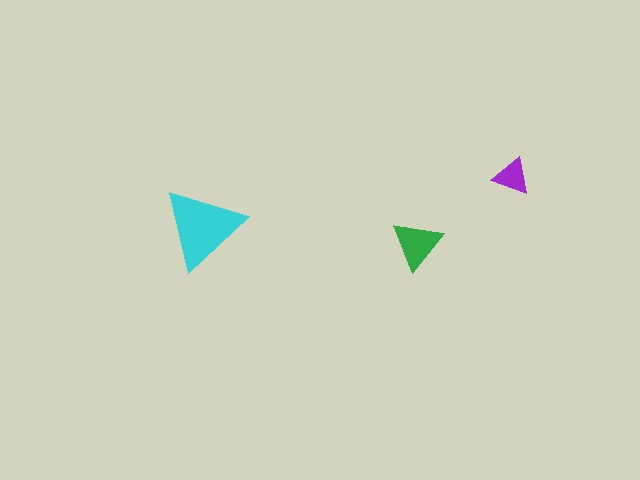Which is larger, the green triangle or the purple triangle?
The green one.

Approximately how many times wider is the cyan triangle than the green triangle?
About 1.5 times wider.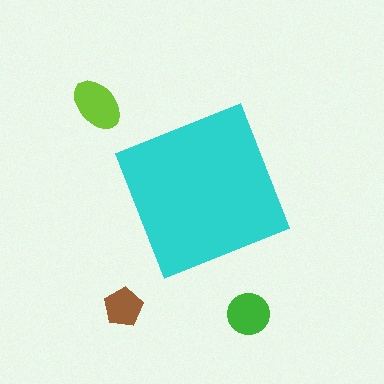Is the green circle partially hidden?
No, the green circle is fully visible.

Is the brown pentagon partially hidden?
No, the brown pentagon is fully visible.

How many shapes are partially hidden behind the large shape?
0 shapes are partially hidden.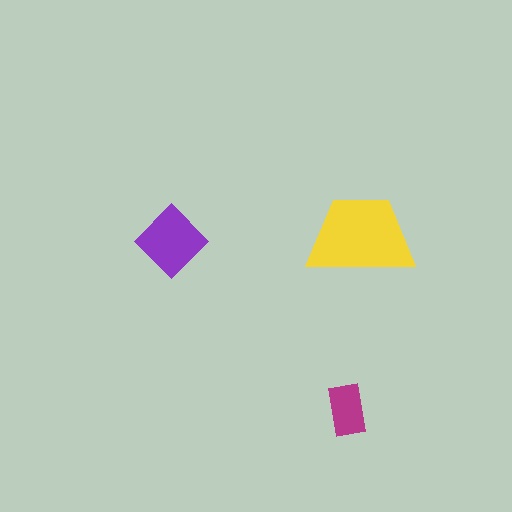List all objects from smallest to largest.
The magenta rectangle, the purple diamond, the yellow trapezoid.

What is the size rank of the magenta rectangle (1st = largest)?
3rd.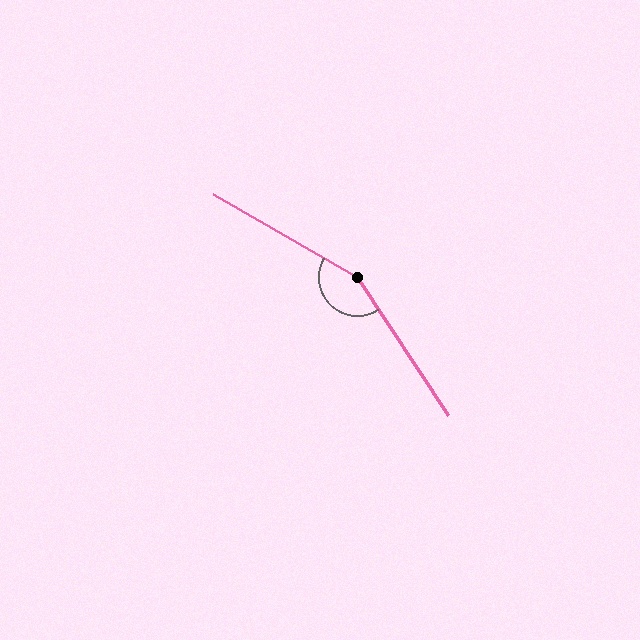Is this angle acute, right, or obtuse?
It is obtuse.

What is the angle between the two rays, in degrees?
Approximately 153 degrees.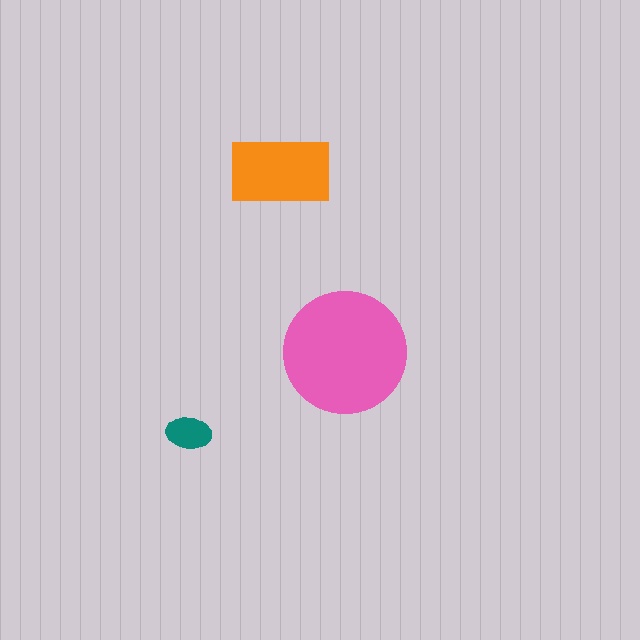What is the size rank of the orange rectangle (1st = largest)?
2nd.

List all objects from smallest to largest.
The teal ellipse, the orange rectangle, the pink circle.